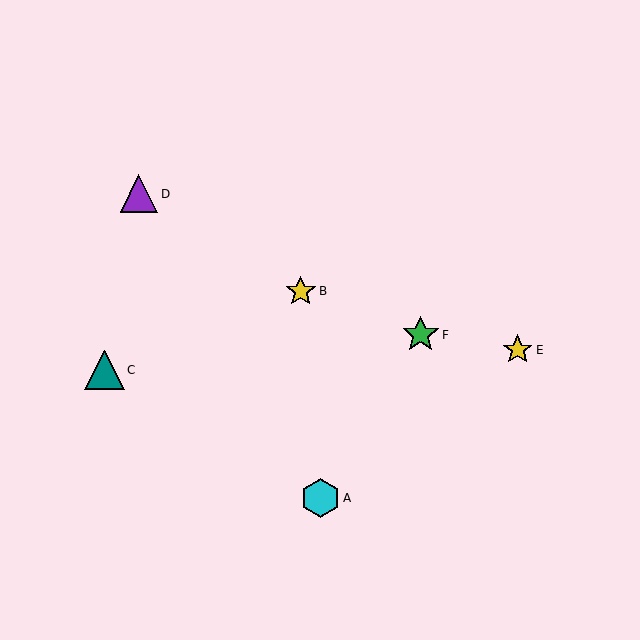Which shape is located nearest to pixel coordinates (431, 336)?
The green star (labeled F) at (421, 335) is nearest to that location.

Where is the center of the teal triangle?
The center of the teal triangle is at (104, 370).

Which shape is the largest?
The teal triangle (labeled C) is the largest.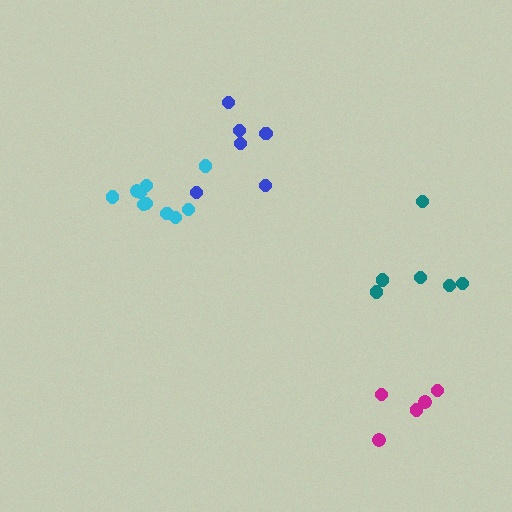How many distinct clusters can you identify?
There are 4 distinct clusters.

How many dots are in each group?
Group 1: 6 dots, Group 2: 6 dots, Group 3: 10 dots, Group 4: 5 dots (27 total).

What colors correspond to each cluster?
The clusters are colored: teal, blue, cyan, magenta.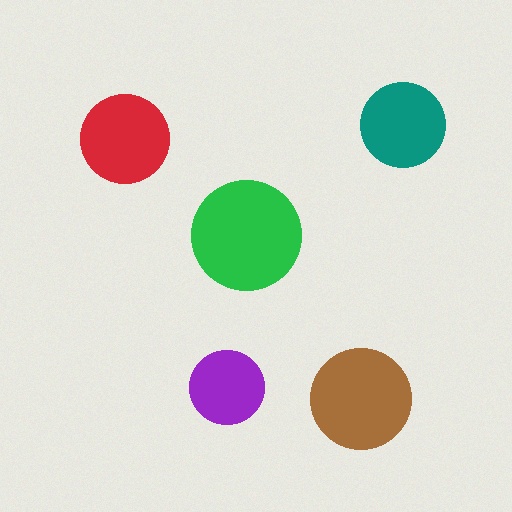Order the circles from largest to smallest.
the green one, the brown one, the red one, the teal one, the purple one.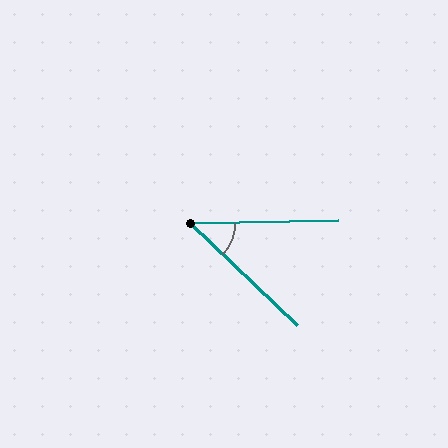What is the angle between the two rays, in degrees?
Approximately 45 degrees.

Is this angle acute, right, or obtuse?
It is acute.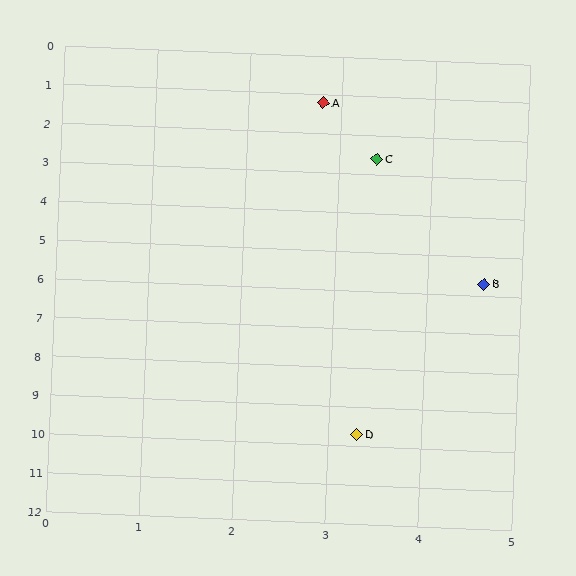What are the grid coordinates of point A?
Point A is at approximately (2.8, 1.2).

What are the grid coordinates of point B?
Point B is at approximately (4.6, 5.7).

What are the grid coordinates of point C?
Point C is at approximately (3.4, 2.6).